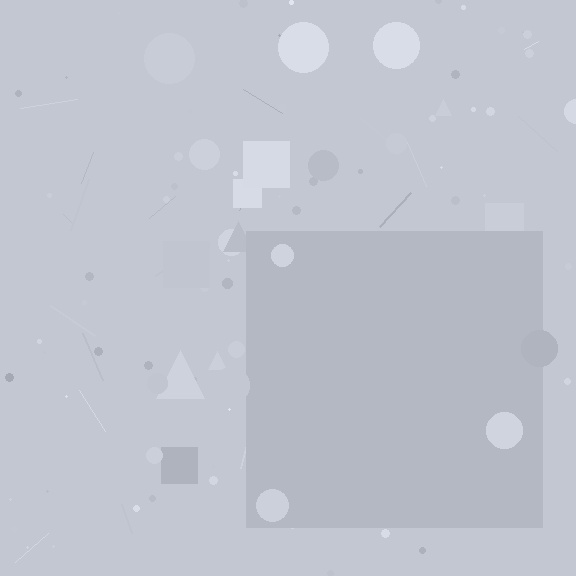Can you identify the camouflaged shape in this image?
The camouflaged shape is a square.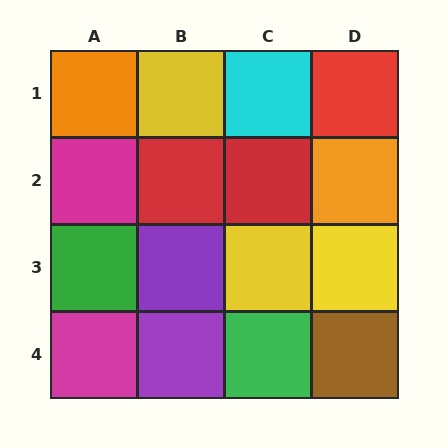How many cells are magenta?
2 cells are magenta.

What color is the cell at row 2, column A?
Magenta.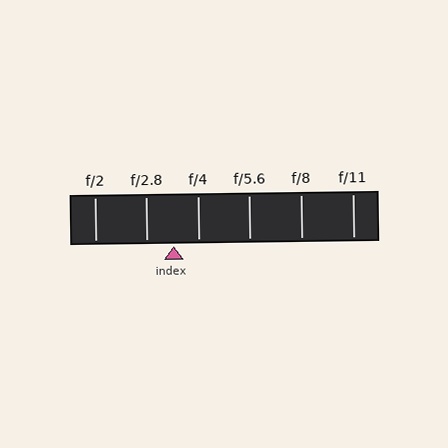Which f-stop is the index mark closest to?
The index mark is closest to f/4.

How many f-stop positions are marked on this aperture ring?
There are 6 f-stop positions marked.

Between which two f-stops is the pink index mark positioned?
The index mark is between f/2.8 and f/4.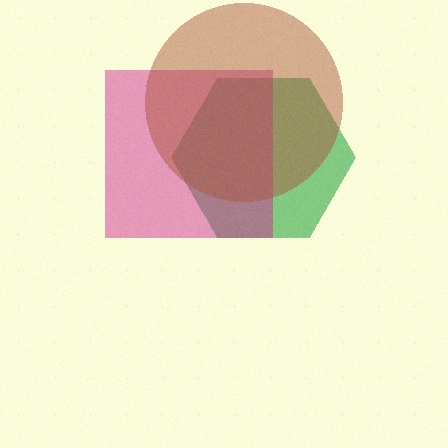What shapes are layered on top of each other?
The layered shapes are: a green hexagon, a magenta square, a brown circle.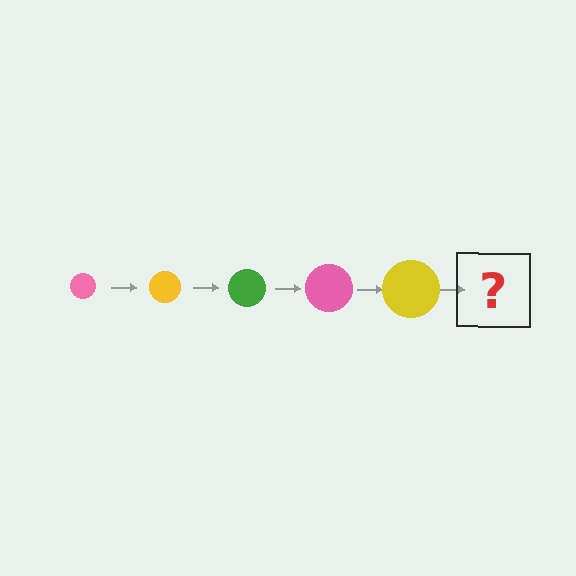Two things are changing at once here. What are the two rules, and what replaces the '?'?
The two rules are that the circle grows larger each step and the color cycles through pink, yellow, and green. The '?' should be a green circle, larger than the previous one.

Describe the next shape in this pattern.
It should be a green circle, larger than the previous one.